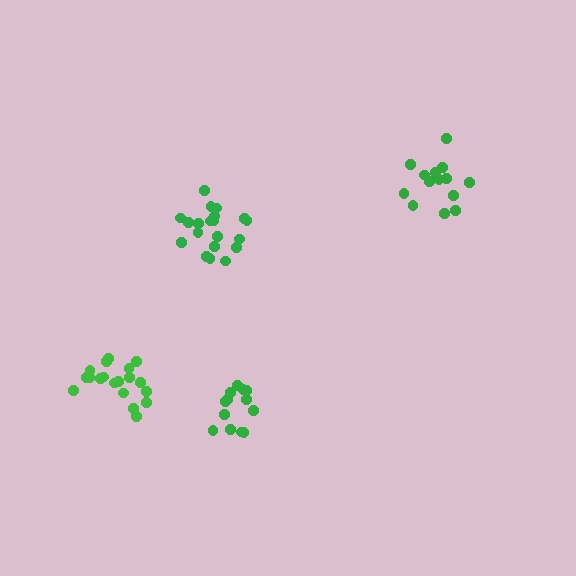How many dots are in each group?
Group 1: 14 dots, Group 2: 20 dots, Group 3: 19 dots, Group 4: 14 dots (67 total).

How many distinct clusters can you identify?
There are 4 distinct clusters.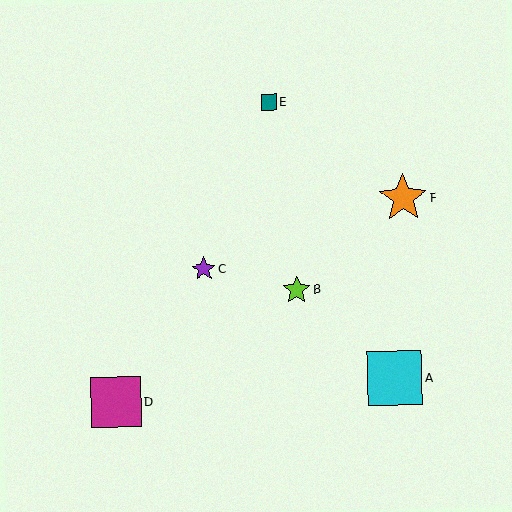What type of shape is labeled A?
Shape A is a cyan square.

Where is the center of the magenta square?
The center of the magenta square is at (116, 402).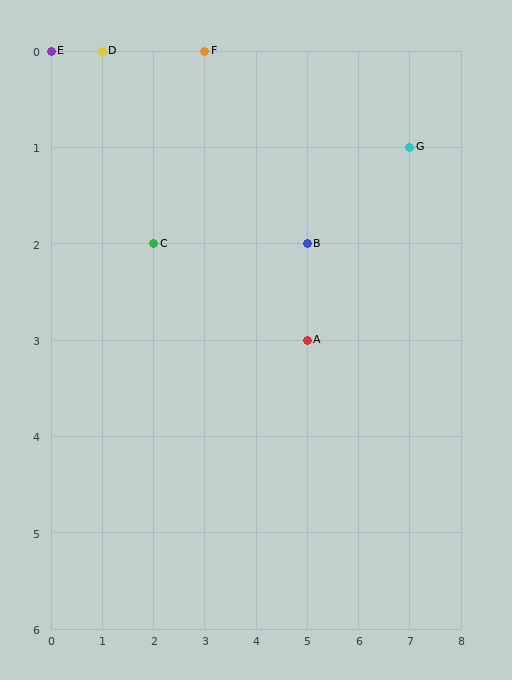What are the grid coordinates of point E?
Point E is at grid coordinates (0, 0).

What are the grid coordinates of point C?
Point C is at grid coordinates (2, 2).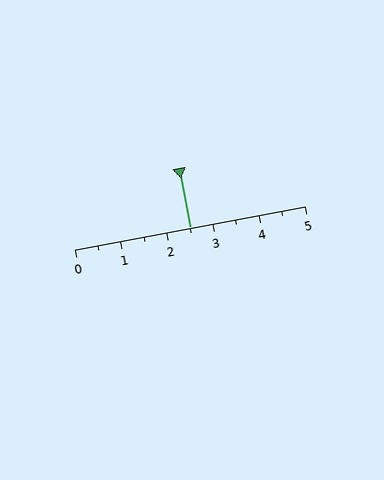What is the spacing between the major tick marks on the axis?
The major ticks are spaced 1 apart.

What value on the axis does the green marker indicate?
The marker indicates approximately 2.5.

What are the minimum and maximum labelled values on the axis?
The axis runs from 0 to 5.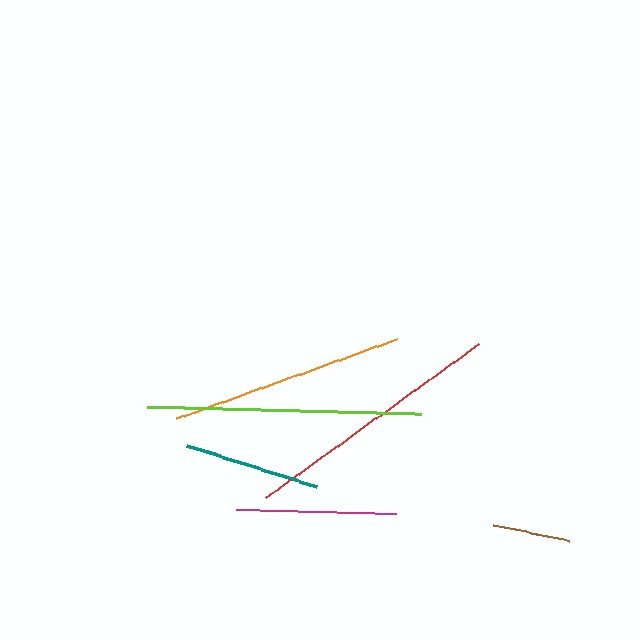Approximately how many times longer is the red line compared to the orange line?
The red line is approximately 1.1 times the length of the orange line.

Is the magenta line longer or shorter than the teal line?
The magenta line is longer than the teal line.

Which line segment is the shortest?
The brown line is the shortest at approximately 78 pixels.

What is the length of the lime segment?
The lime segment is approximately 274 pixels long.